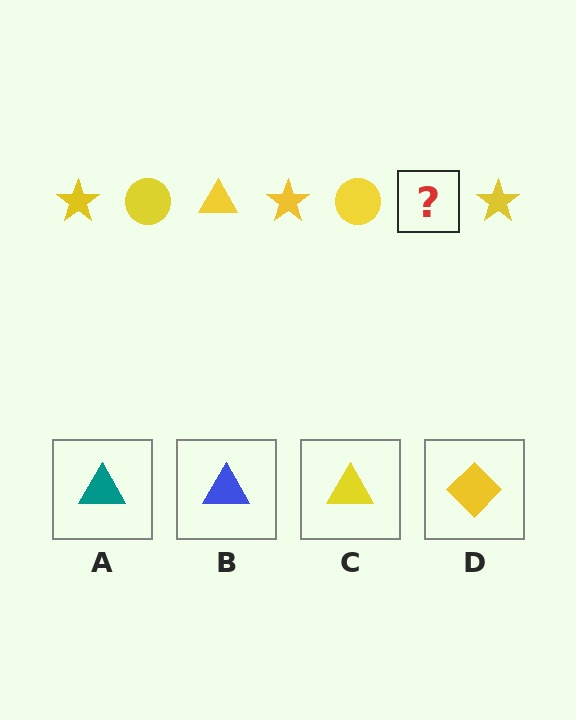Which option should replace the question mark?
Option C.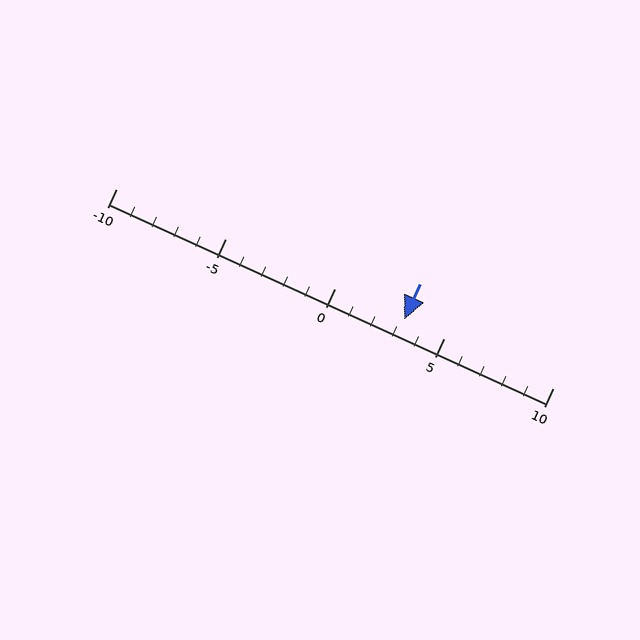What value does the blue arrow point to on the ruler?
The blue arrow points to approximately 3.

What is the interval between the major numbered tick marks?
The major tick marks are spaced 5 units apart.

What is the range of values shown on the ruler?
The ruler shows values from -10 to 10.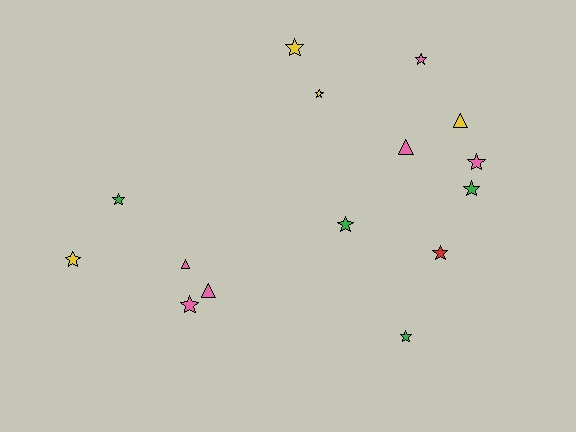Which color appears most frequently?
Pink, with 6 objects.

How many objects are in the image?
There are 15 objects.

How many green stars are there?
There are 4 green stars.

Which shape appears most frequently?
Star, with 11 objects.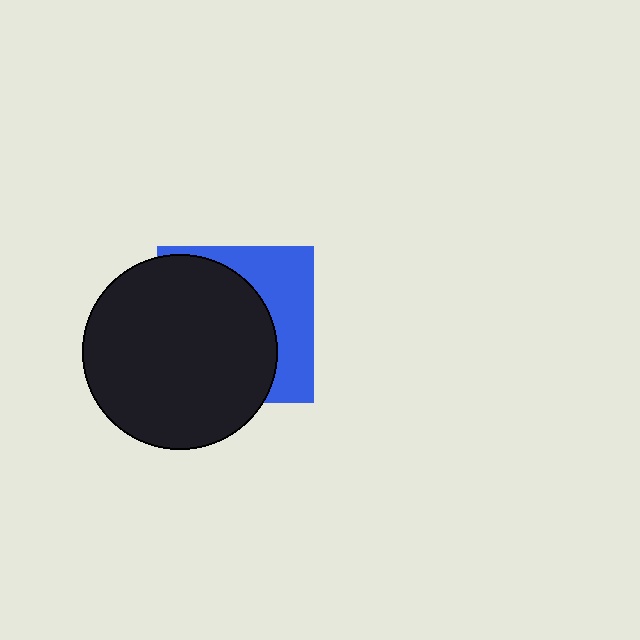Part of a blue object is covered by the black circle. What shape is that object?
It is a square.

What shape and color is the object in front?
The object in front is a black circle.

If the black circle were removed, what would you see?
You would see the complete blue square.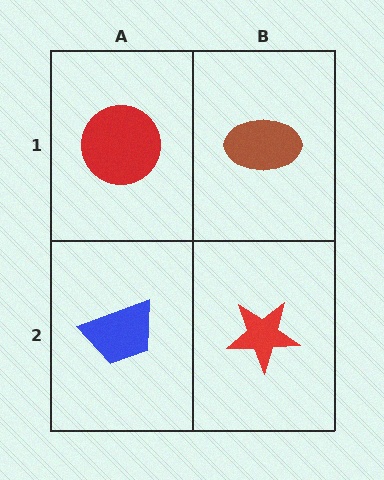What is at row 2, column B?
A red star.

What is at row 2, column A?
A blue trapezoid.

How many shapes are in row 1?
2 shapes.